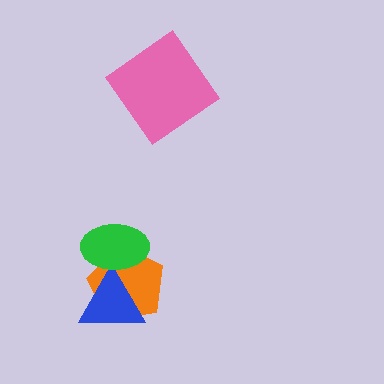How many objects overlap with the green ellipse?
2 objects overlap with the green ellipse.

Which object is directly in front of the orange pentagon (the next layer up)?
The blue triangle is directly in front of the orange pentagon.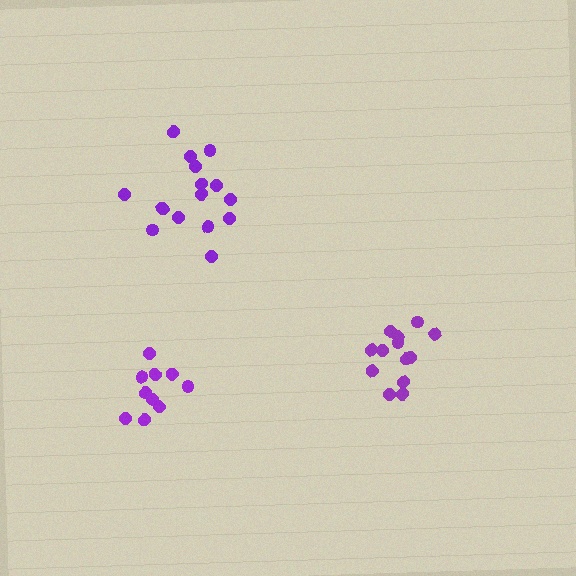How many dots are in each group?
Group 1: 16 dots, Group 2: 13 dots, Group 3: 10 dots (39 total).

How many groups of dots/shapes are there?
There are 3 groups.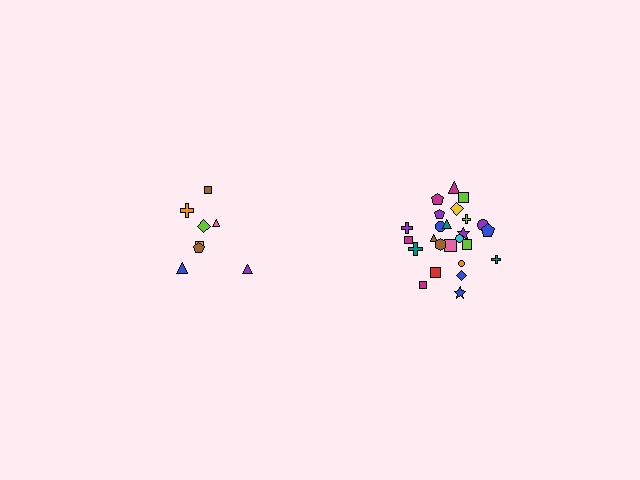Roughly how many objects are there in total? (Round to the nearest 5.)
Roughly 35 objects in total.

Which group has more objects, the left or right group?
The right group.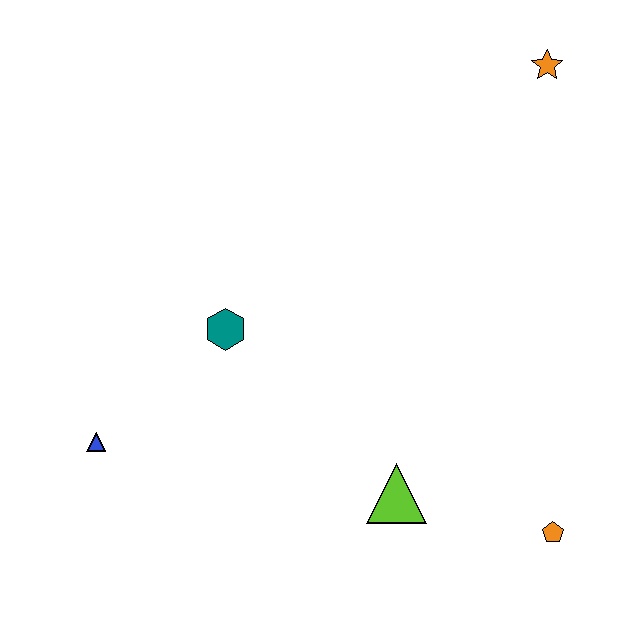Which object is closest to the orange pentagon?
The lime triangle is closest to the orange pentagon.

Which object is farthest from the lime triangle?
The orange star is farthest from the lime triangle.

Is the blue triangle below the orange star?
Yes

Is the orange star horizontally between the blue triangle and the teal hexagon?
No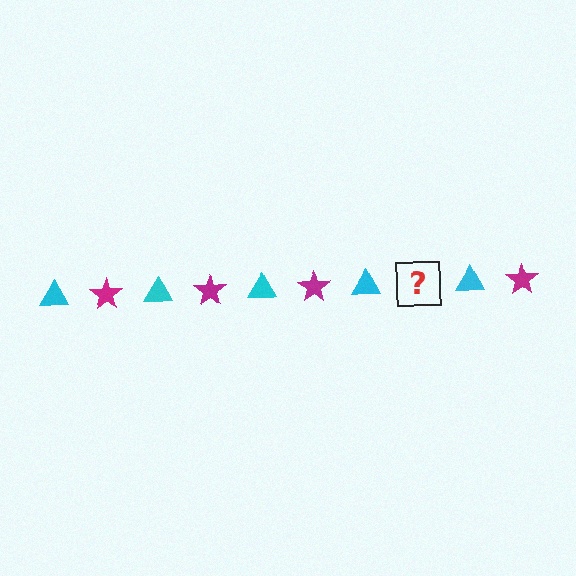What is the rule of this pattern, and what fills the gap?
The rule is that the pattern alternates between cyan triangle and magenta star. The gap should be filled with a magenta star.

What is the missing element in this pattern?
The missing element is a magenta star.